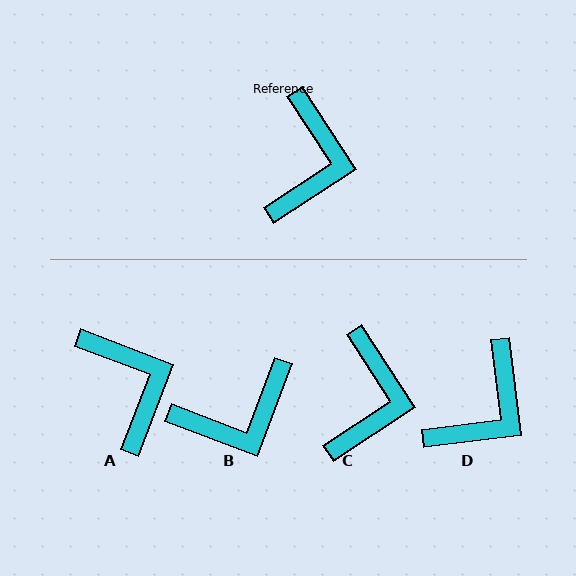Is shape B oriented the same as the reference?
No, it is off by about 54 degrees.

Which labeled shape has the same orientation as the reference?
C.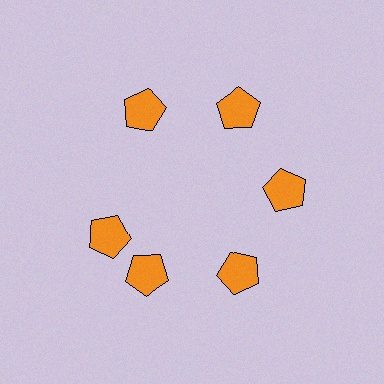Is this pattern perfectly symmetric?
No. The 6 orange pentagons are arranged in a ring, but one element near the 9 o'clock position is rotated out of alignment along the ring, breaking the 6-fold rotational symmetry.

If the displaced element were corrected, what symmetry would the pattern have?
It would have 6-fold rotational symmetry — the pattern would map onto itself every 60 degrees.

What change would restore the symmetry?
The symmetry would be restored by rotating it back into even spacing with its neighbors so that all 6 pentagons sit at equal angles and equal distance from the center.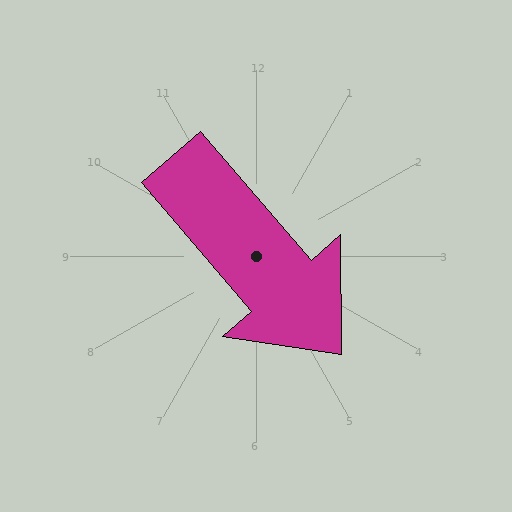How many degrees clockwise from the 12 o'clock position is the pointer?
Approximately 139 degrees.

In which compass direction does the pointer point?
Southeast.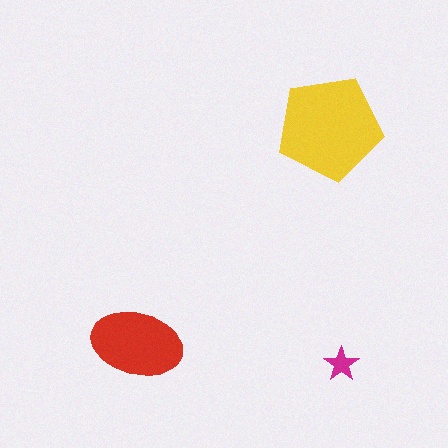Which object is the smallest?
The magenta star.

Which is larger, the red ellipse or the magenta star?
The red ellipse.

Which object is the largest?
The yellow pentagon.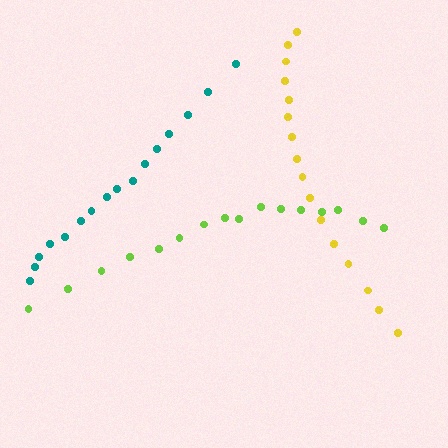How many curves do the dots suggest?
There are 3 distinct paths.